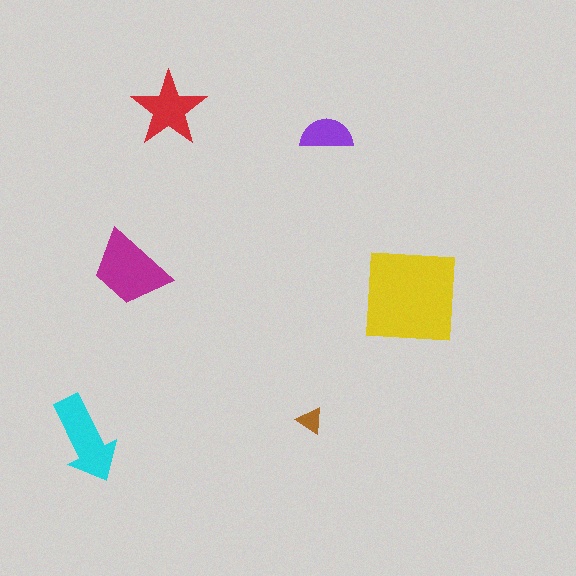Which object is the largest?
The yellow square.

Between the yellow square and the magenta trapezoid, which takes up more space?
The yellow square.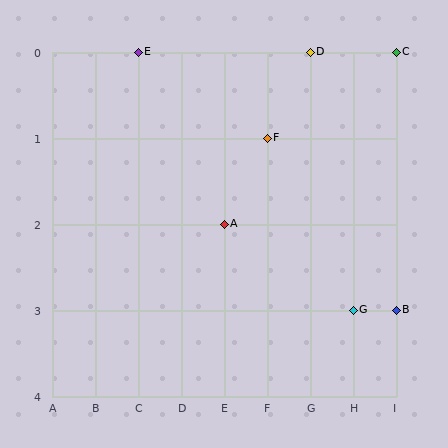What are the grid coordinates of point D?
Point D is at grid coordinates (G, 0).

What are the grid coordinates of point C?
Point C is at grid coordinates (I, 0).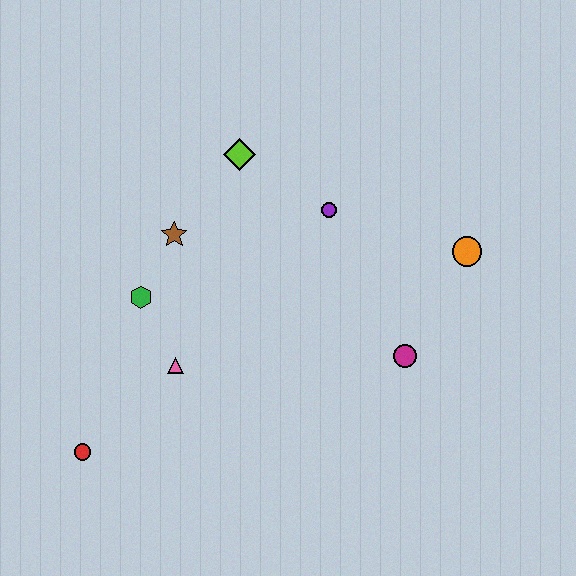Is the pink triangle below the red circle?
No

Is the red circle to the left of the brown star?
Yes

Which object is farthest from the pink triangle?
The orange circle is farthest from the pink triangle.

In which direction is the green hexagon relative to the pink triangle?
The green hexagon is above the pink triangle.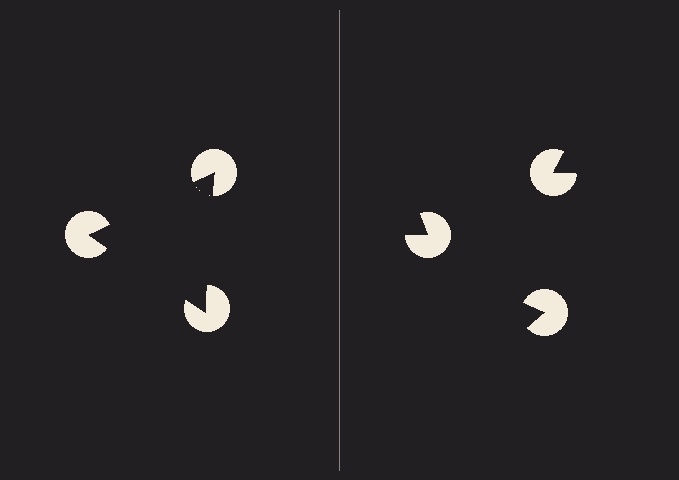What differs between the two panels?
The pac-man discs are positioned identically on both sides; only the wedge orientations differ. On the left they align to a triangle; on the right they are misaligned.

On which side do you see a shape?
An illusory triangle appears on the left side. On the right side the wedge cuts are rotated, so no coherent shape forms.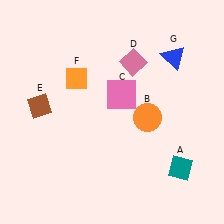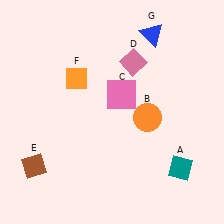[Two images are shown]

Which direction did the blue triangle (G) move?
The blue triangle (G) moved up.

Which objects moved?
The objects that moved are: the brown diamond (E), the blue triangle (G).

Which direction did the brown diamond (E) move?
The brown diamond (E) moved down.